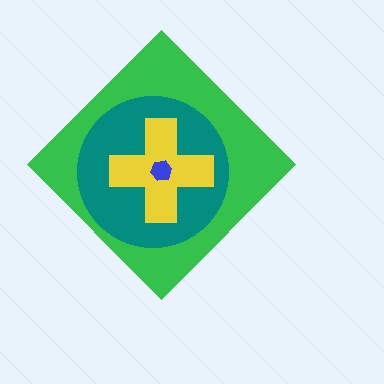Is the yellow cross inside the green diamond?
Yes.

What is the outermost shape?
The green diamond.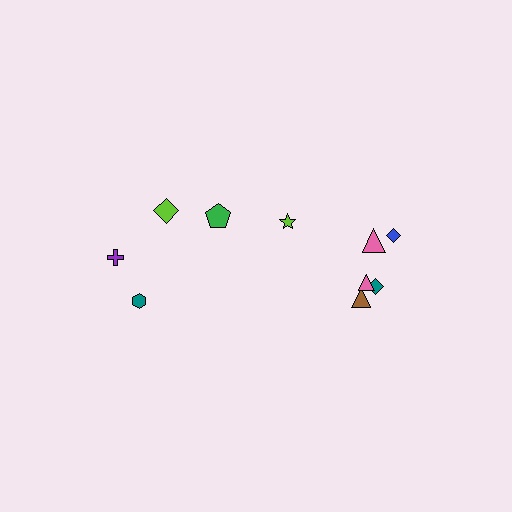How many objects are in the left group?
There are 4 objects.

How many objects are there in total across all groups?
There are 10 objects.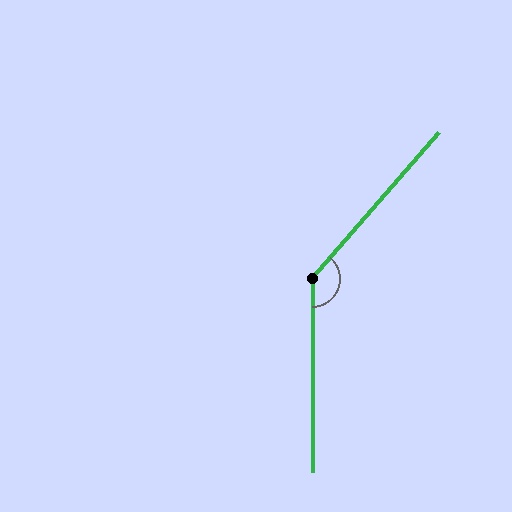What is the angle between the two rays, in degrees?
Approximately 139 degrees.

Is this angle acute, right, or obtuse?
It is obtuse.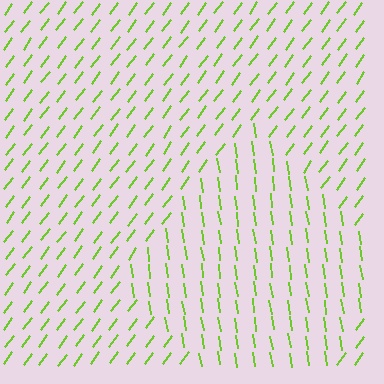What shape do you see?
I see a diamond.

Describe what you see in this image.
The image is filled with small lime line segments. A diamond region in the image has lines oriented differently from the surrounding lines, creating a visible texture boundary.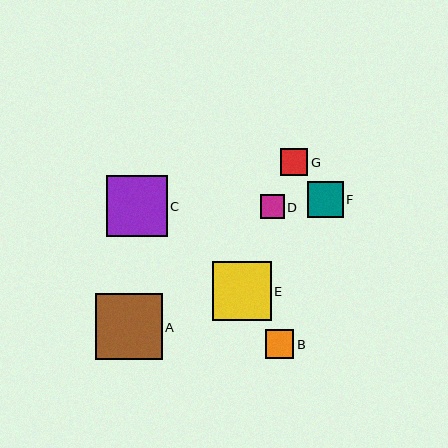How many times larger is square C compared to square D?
Square C is approximately 2.5 times the size of square D.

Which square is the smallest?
Square D is the smallest with a size of approximately 24 pixels.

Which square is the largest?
Square A is the largest with a size of approximately 67 pixels.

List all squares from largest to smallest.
From largest to smallest: A, C, E, F, B, G, D.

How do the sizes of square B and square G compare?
Square B and square G are approximately the same size.